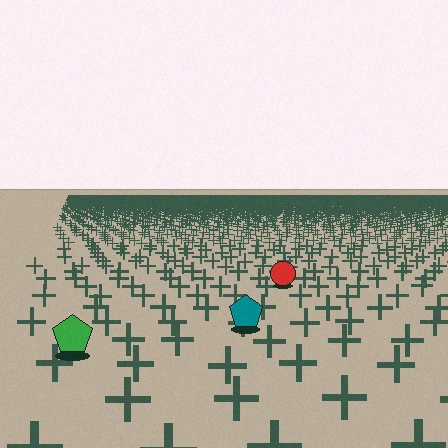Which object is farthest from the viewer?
The red circle is farthest from the viewer. It appears smaller and the ground texture around it is denser.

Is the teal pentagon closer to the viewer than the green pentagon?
No. The green pentagon is closer — you can tell from the texture gradient: the ground texture is coarser near it.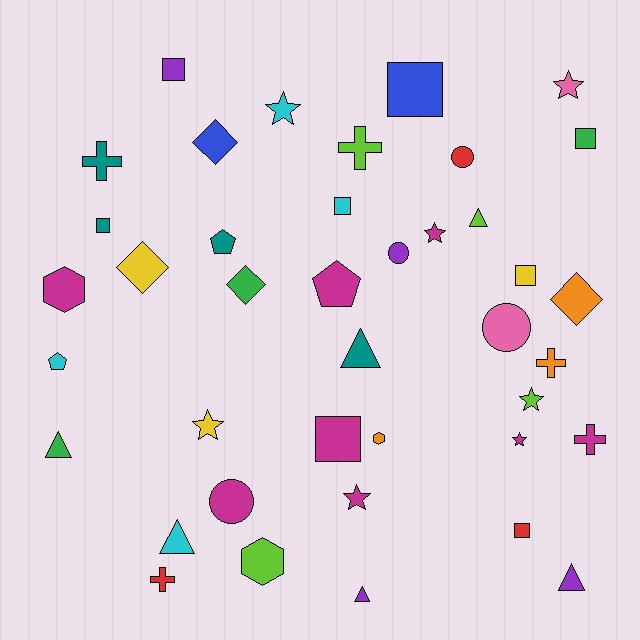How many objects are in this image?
There are 40 objects.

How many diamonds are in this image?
There are 4 diamonds.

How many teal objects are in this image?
There are 4 teal objects.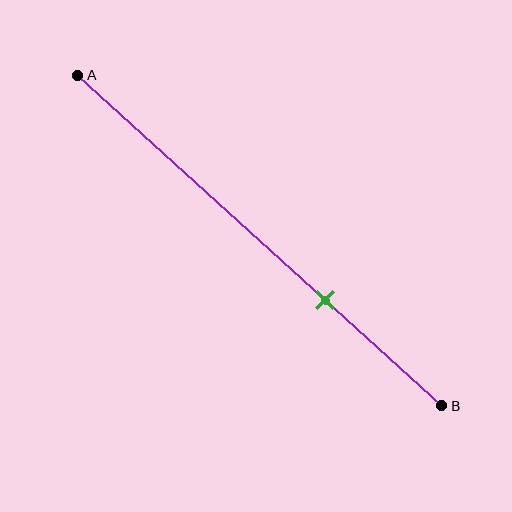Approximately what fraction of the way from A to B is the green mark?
The green mark is approximately 70% of the way from A to B.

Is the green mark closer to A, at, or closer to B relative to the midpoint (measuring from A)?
The green mark is closer to point B than the midpoint of segment AB.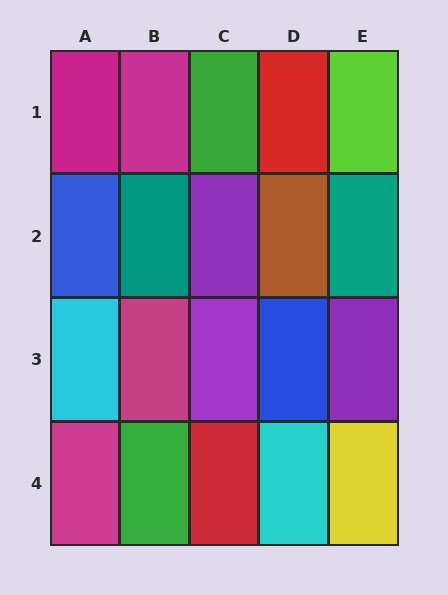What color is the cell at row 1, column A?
Magenta.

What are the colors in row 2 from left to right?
Blue, teal, purple, brown, teal.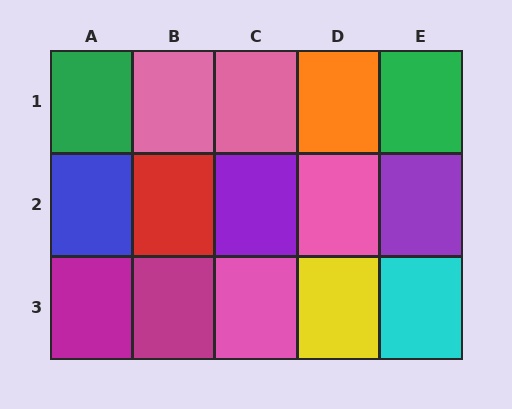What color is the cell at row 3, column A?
Magenta.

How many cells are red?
1 cell is red.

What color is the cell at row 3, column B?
Magenta.